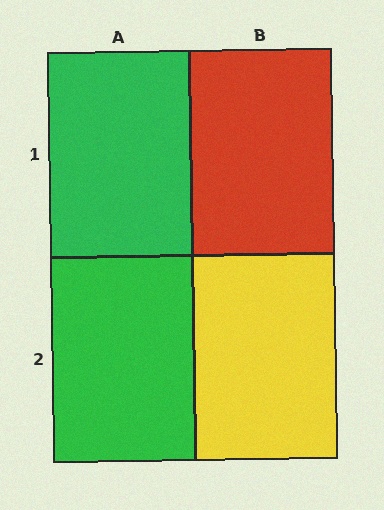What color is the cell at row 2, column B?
Yellow.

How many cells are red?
1 cell is red.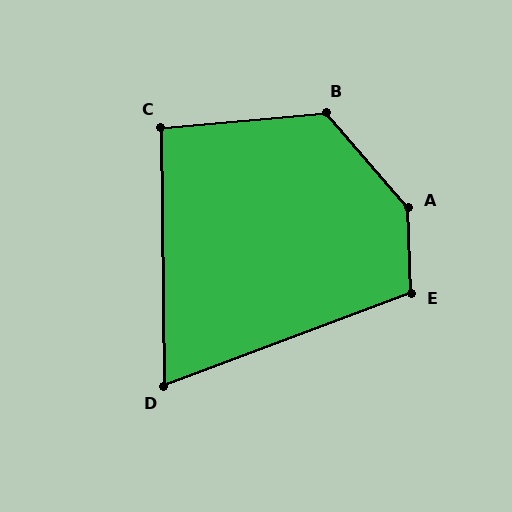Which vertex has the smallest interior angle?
D, at approximately 70 degrees.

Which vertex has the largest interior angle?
A, at approximately 141 degrees.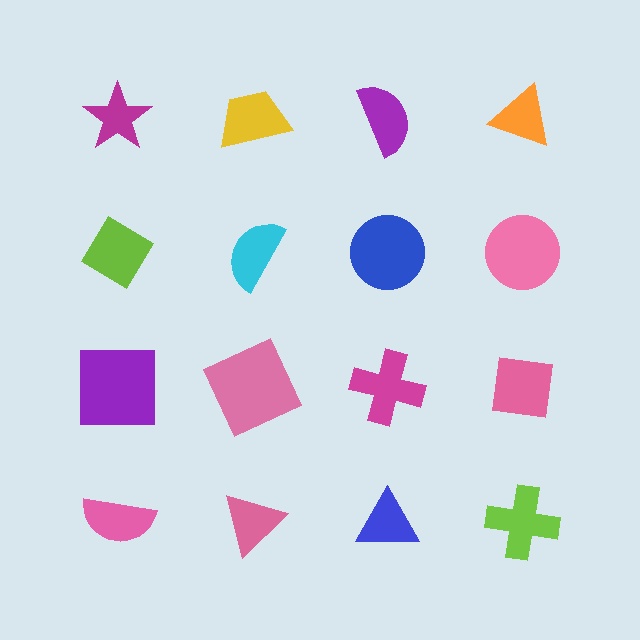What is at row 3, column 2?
A pink square.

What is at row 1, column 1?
A magenta star.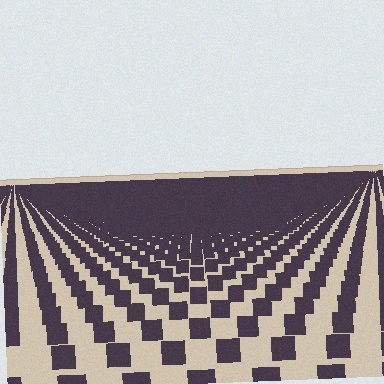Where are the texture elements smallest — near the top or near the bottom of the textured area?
Near the top.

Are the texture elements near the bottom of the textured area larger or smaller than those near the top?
Larger. Near the bottom, elements are closer to the viewer and appear at a bigger on-screen size.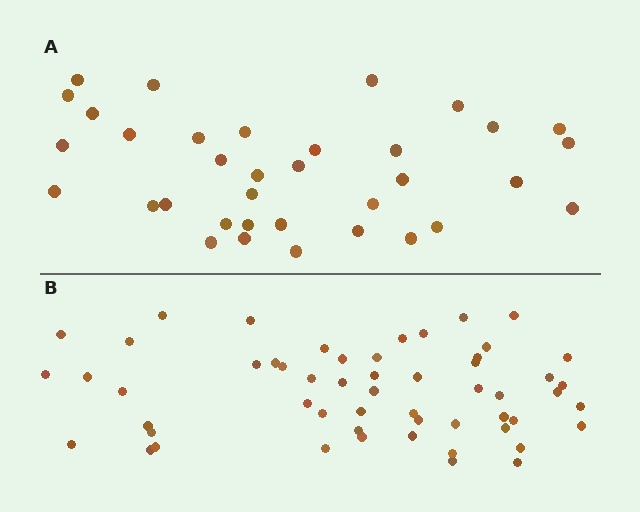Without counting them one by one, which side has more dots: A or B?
Region B (the bottom region) has more dots.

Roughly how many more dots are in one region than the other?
Region B has approximately 20 more dots than region A.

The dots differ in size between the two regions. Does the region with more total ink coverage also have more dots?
No. Region A has more total ink coverage because its dots are larger, but region B actually contains more individual dots. Total area can be misleading — the number of items is what matters here.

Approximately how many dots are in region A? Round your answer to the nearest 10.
About 40 dots. (The exact count is 35, which rounds to 40.)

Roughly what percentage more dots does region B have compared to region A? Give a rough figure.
About 55% more.